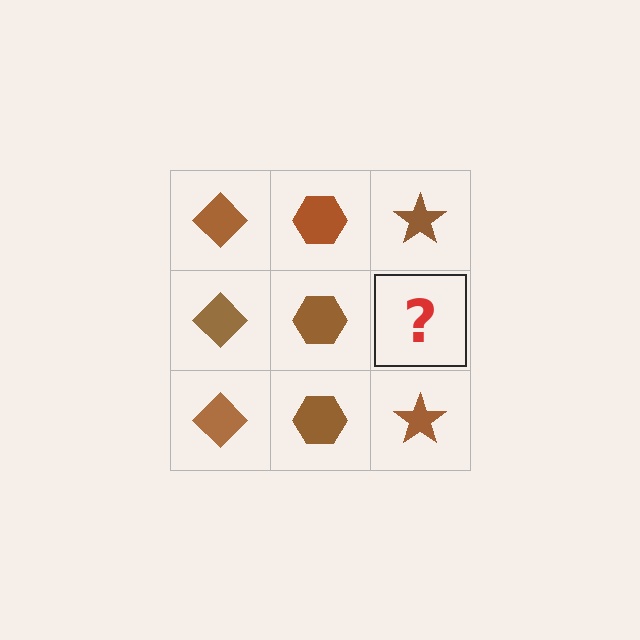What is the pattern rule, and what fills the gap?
The rule is that each column has a consistent shape. The gap should be filled with a brown star.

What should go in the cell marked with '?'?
The missing cell should contain a brown star.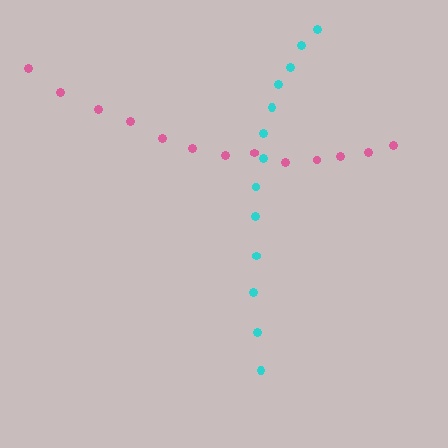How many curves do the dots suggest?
There are 2 distinct paths.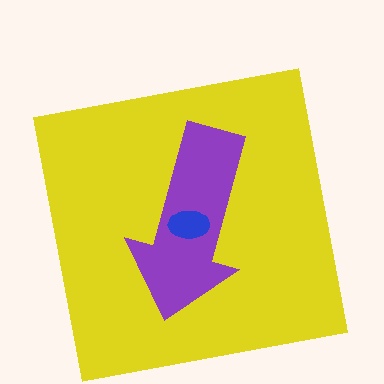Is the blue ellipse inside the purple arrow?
Yes.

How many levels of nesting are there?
3.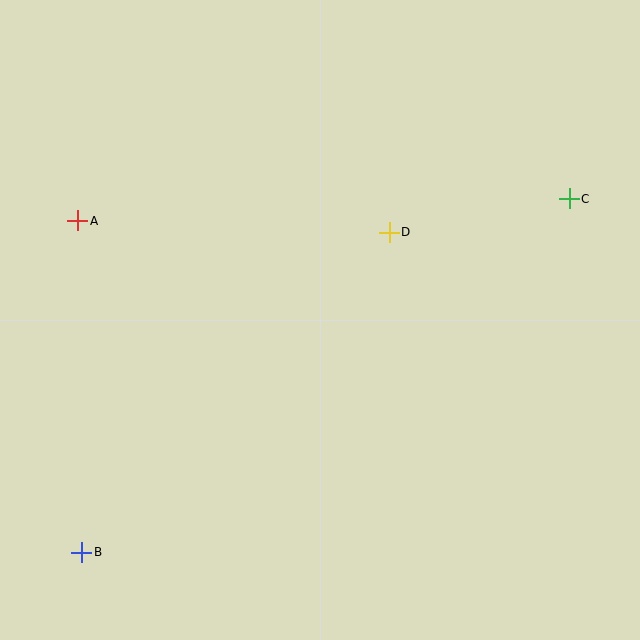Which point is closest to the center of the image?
Point D at (389, 232) is closest to the center.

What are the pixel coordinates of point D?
Point D is at (389, 232).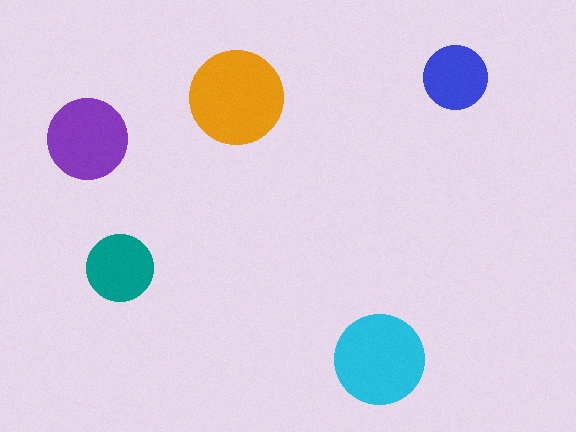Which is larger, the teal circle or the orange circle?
The orange one.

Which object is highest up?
The blue circle is topmost.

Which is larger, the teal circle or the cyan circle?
The cyan one.